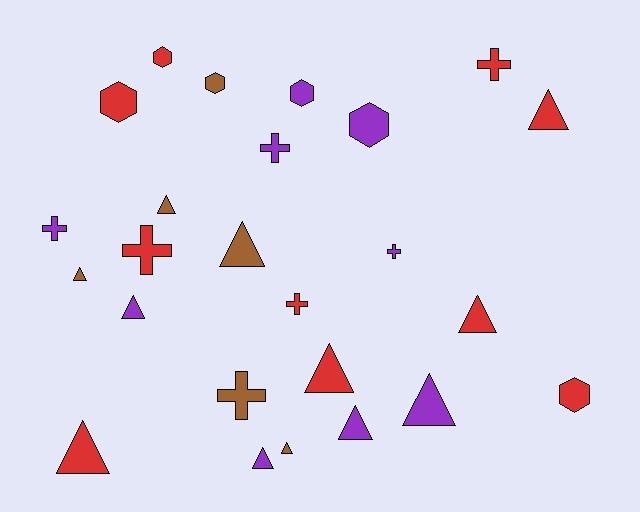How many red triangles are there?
There are 4 red triangles.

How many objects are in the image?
There are 25 objects.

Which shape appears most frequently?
Triangle, with 12 objects.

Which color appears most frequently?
Red, with 10 objects.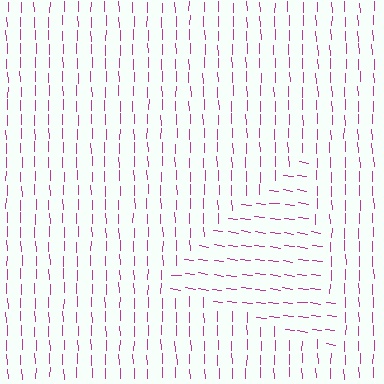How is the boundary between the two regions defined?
The boundary is defined purely by a change in line orientation (approximately 82 degrees difference). All lines are the same color and thickness.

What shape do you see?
I see a triangle.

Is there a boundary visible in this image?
Yes, there is a texture boundary formed by a change in line orientation.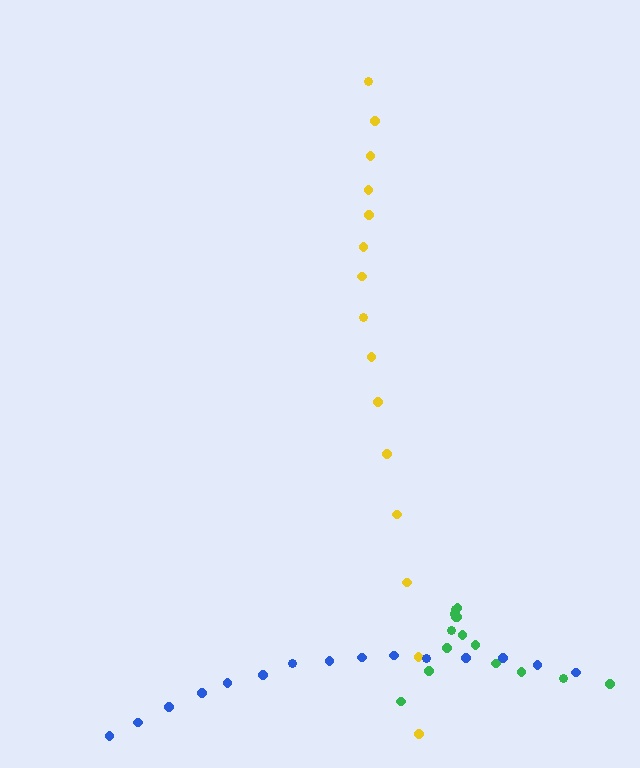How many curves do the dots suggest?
There are 3 distinct paths.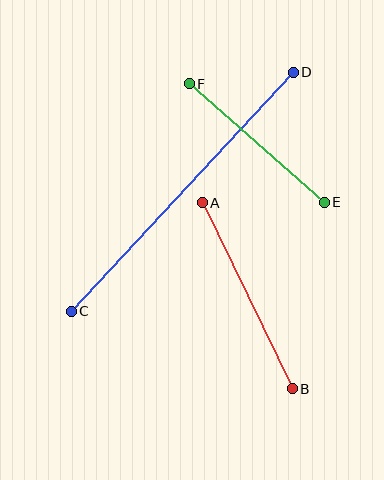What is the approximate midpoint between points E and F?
The midpoint is at approximately (257, 143) pixels.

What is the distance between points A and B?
The distance is approximately 207 pixels.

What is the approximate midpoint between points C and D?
The midpoint is at approximately (182, 192) pixels.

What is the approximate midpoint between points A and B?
The midpoint is at approximately (247, 296) pixels.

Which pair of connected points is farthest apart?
Points C and D are farthest apart.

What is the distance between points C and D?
The distance is approximately 326 pixels.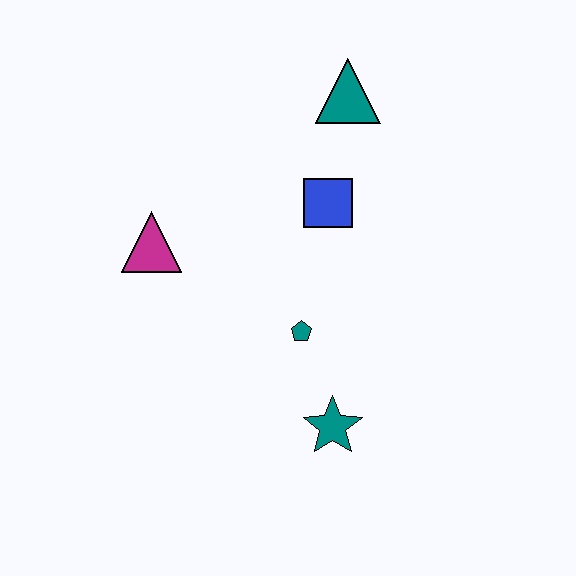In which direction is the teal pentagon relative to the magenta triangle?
The teal pentagon is to the right of the magenta triangle.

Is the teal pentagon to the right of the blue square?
No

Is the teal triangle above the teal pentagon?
Yes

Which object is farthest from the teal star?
The teal triangle is farthest from the teal star.